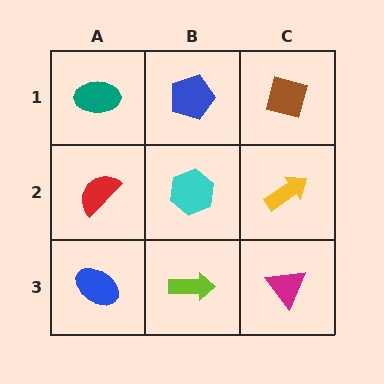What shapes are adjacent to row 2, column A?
A teal ellipse (row 1, column A), a blue ellipse (row 3, column A), a cyan hexagon (row 2, column B).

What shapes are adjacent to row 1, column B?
A cyan hexagon (row 2, column B), a teal ellipse (row 1, column A), a brown diamond (row 1, column C).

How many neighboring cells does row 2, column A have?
3.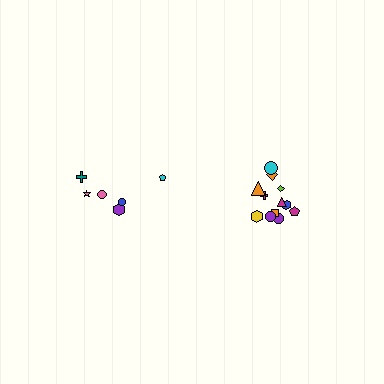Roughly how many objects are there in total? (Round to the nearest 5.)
Roughly 20 objects in total.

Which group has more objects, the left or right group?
The right group.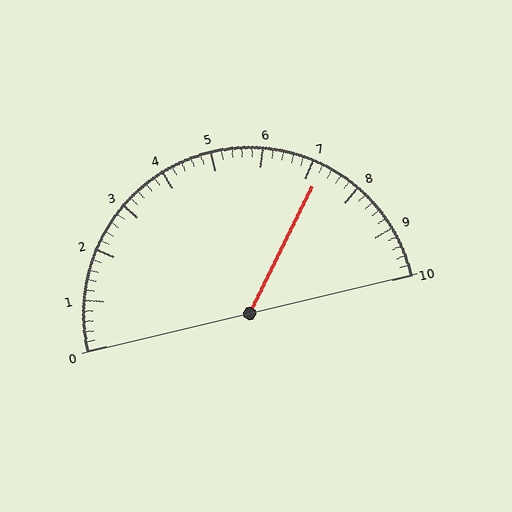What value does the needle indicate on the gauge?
The needle indicates approximately 7.2.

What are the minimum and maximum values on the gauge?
The gauge ranges from 0 to 10.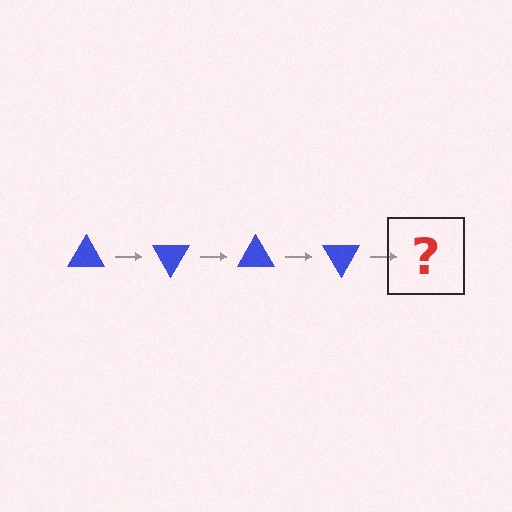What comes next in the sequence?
The next element should be a blue triangle rotated 240 degrees.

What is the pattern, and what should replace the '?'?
The pattern is that the triangle rotates 60 degrees each step. The '?' should be a blue triangle rotated 240 degrees.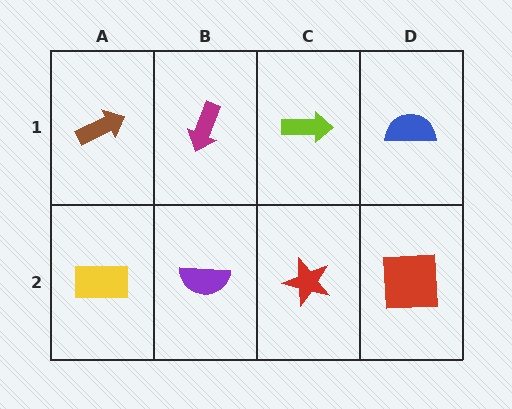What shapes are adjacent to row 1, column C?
A red star (row 2, column C), a magenta arrow (row 1, column B), a blue semicircle (row 1, column D).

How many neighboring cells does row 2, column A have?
2.